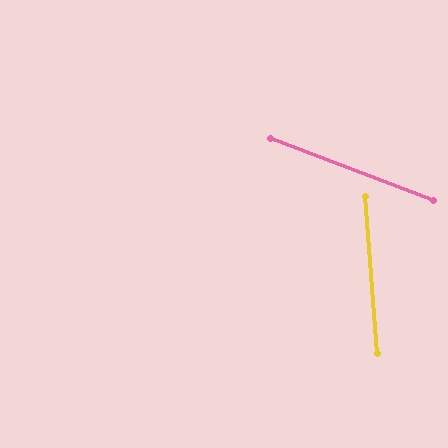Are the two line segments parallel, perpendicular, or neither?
Neither parallel nor perpendicular — they differ by about 65°.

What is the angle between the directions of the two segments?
Approximately 65 degrees.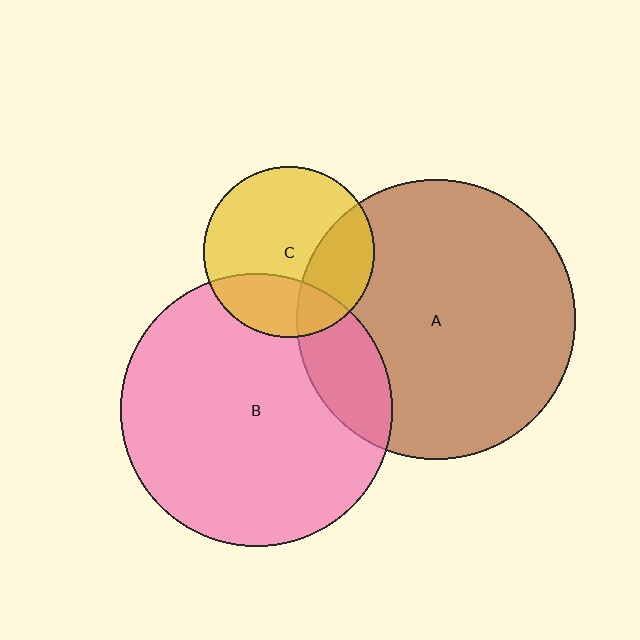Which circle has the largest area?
Circle A (brown).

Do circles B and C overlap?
Yes.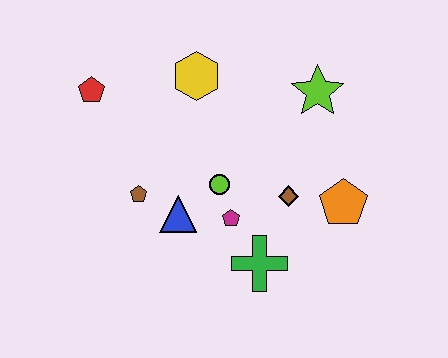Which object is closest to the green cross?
The magenta pentagon is closest to the green cross.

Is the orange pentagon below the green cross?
No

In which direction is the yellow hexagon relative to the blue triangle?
The yellow hexagon is above the blue triangle.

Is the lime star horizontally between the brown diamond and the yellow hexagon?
No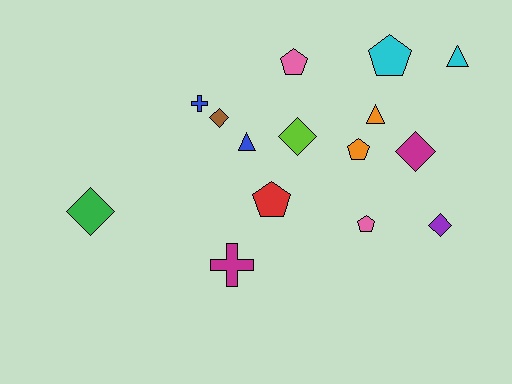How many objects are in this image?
There are 15 objects.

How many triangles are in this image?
There are 3 triangles.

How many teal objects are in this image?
There are no teal objects.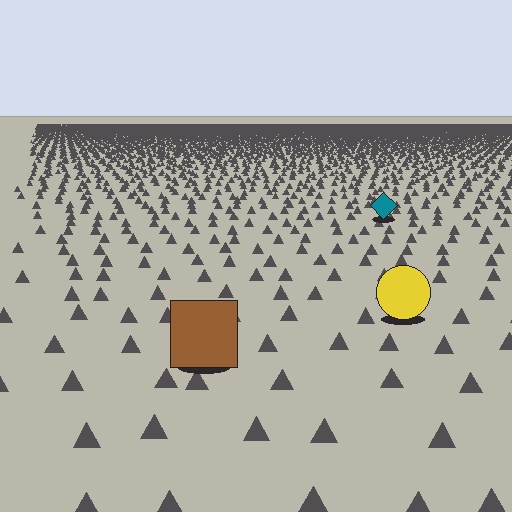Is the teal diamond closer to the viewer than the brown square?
No. The brown square is closer — you can tell from the texture gradient: the ground texture is coarser near it.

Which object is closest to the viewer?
The brown square is closest. The texture marks near it are larger and more spread out.